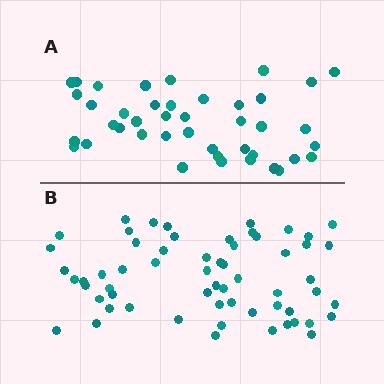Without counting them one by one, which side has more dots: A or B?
Region B (the bottom region) has more dots.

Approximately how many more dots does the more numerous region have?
Region B has approximately 20 more dots than region A.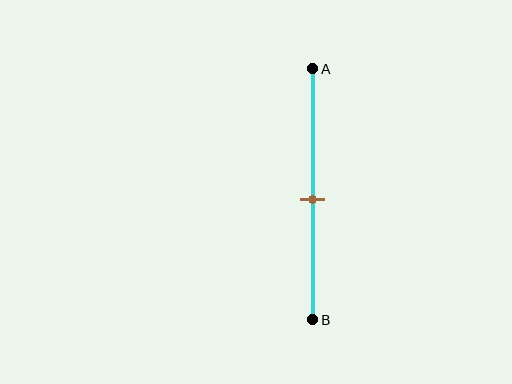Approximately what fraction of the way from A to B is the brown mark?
The brown mark is approximately 50% of the way from A to B.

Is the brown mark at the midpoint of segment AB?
Yes, the mark is approximately at the midpoint.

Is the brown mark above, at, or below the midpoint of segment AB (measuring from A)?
The brown mark is approximately at the midpoint of segment AB.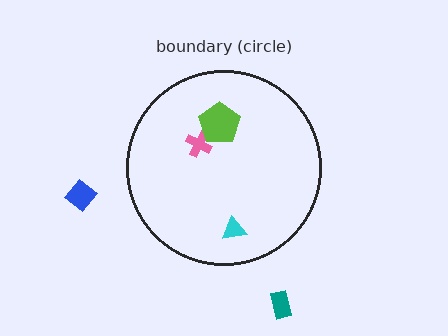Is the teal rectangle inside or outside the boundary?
Outside.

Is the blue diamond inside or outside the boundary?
Outside.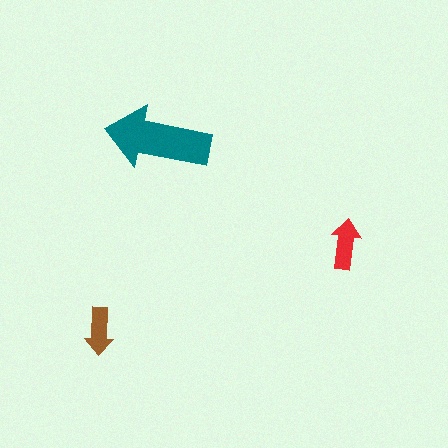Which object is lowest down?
The brown arrow is bottommost.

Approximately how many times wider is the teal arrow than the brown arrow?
About 2 times wider.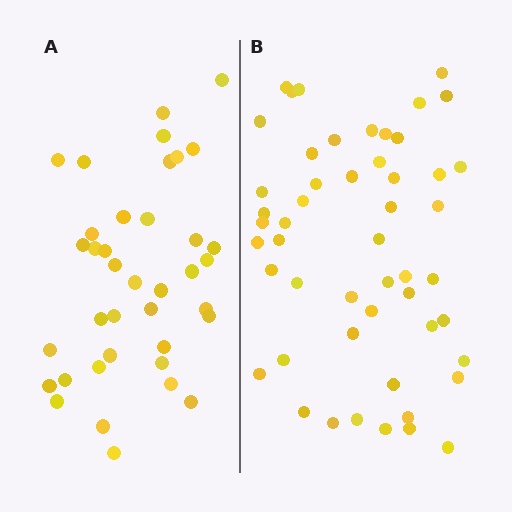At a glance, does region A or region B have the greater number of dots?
Region B (the right region) has more dots.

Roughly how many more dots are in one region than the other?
Region B has approximately 15 more dots than region A.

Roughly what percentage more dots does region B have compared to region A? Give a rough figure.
About 35% more.